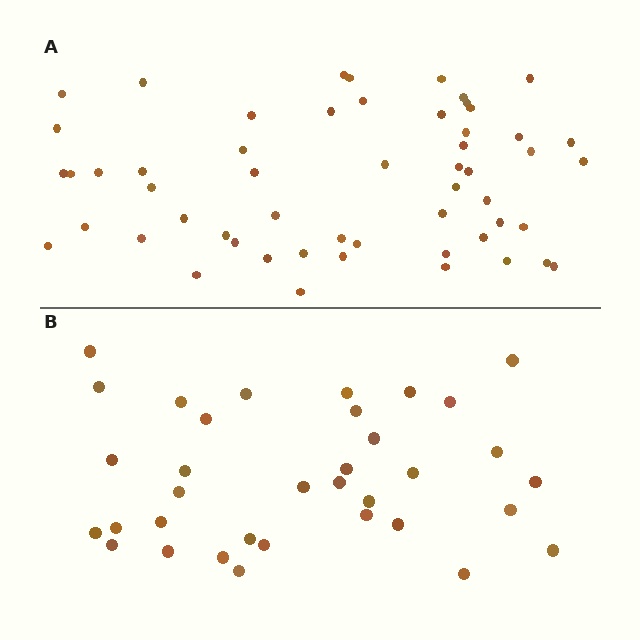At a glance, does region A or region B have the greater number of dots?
Region A (the top region) has more dots.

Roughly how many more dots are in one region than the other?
Region A has approximately 20 more dots than region B.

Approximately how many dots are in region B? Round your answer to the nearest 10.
About 40 dots. (The exact count is 35, which rounds to 40.)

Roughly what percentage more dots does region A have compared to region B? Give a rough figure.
About 55% more.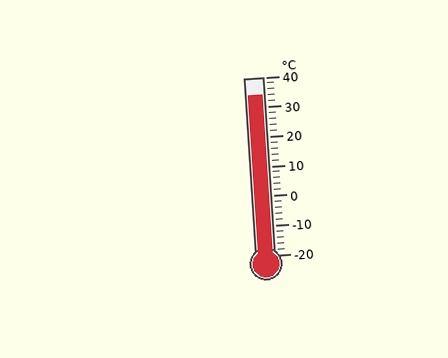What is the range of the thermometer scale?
The thermometer scale ranges from -20°C to 40°C.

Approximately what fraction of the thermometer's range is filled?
The thermometer is filled to approximately 90% of its range.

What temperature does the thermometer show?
The thermometer shows approximately 34°C.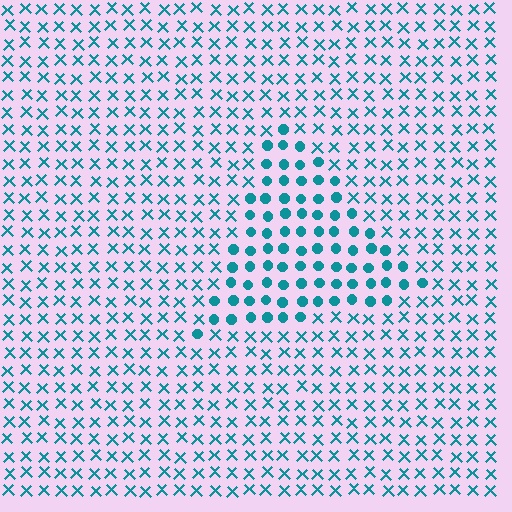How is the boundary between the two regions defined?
The boundary is defined by a change in element shape: circles inside vs. X marks outside. All elements share the same color and spacing.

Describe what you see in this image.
The image is filled with small teal elements arranged in a uniform grid. A triangle-shaped region contains circles, while the surrounding area contains X marks. The boundary is defined purely by the change in element shape.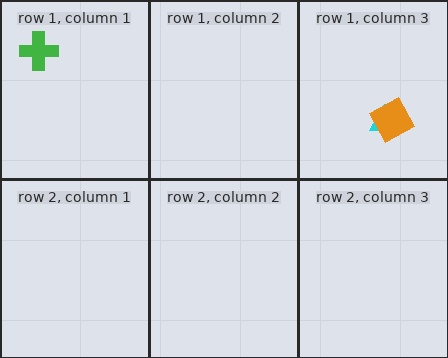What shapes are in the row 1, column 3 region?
The cyan triangle, the orange diamond.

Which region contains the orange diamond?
The row 1, column 3 region.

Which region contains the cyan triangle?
The row 1, column 3 region.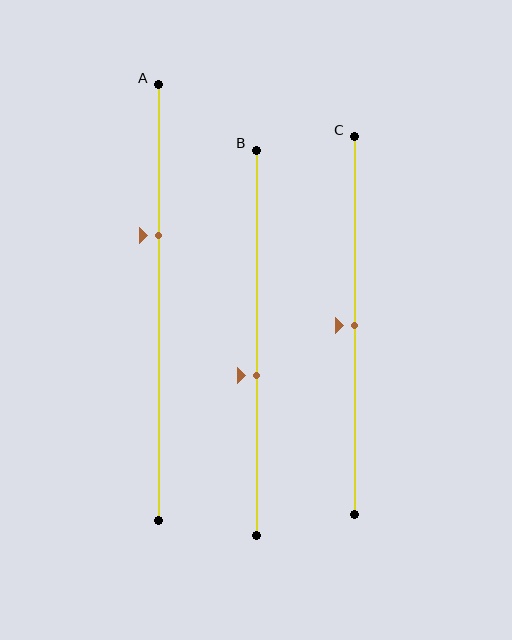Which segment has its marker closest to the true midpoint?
Segment C has its marker closest to the true midpoint.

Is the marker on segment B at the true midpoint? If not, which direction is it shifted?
No, the marker on segment B is shifted downward by about 9% of the segment length.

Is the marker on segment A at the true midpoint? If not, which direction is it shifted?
No, the marker on segment A is shifted upward by about 15% of the segment length.